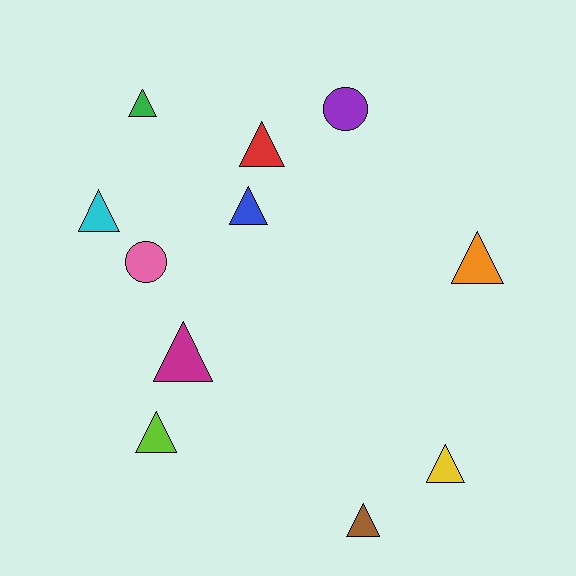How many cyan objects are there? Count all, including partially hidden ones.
There is 1 cyan object.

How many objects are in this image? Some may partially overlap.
There are 11 objects.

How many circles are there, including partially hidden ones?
There are 2 circles.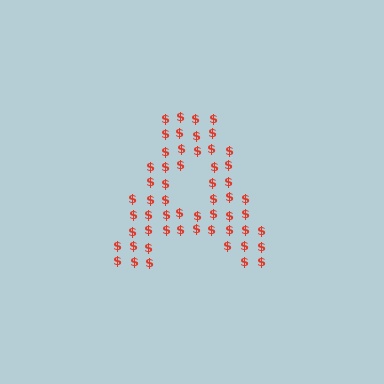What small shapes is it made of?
It is made of small dollar signs.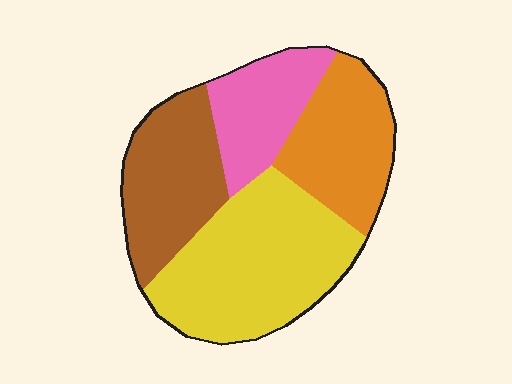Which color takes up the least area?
Pink, at roughly 15%.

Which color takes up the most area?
Yellow, at roughly 40%.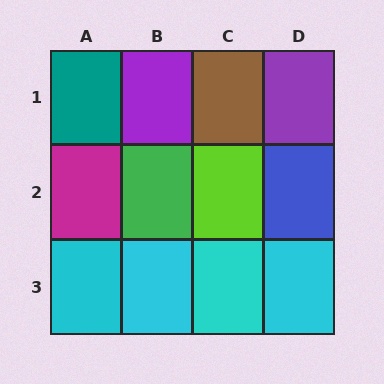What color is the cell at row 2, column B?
Green.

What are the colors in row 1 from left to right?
Teal, purple, brown, purple.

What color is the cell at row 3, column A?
Cyan.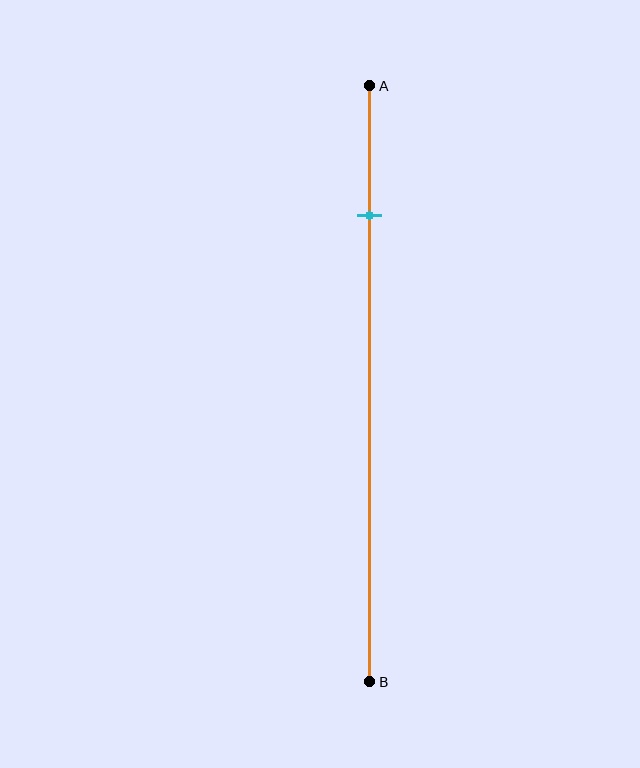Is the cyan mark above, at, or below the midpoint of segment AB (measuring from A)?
The cyan mark is above the midpoint of segment AB.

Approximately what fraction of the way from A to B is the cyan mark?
The cyan mark is approximately 20% of the way from A to B.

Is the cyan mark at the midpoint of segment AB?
No, the mark is at about 20% from A, not at the 50% midpoint.